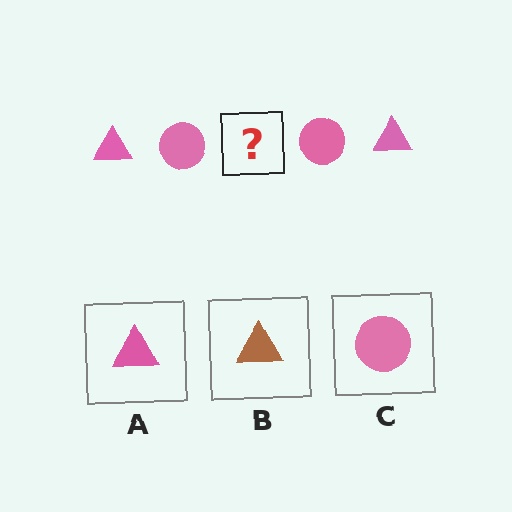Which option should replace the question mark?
Option A.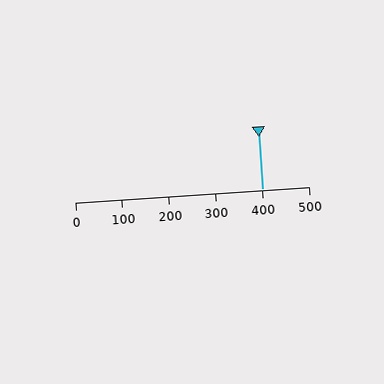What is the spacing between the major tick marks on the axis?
The major ticks are spaced 100 apart.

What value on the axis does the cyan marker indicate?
The marker indicates approximately 400.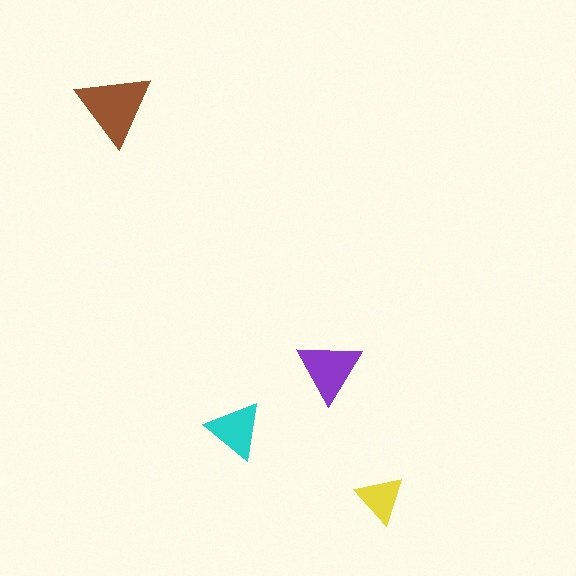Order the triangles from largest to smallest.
the brown one, the purple one, the cyan one, the yellow one.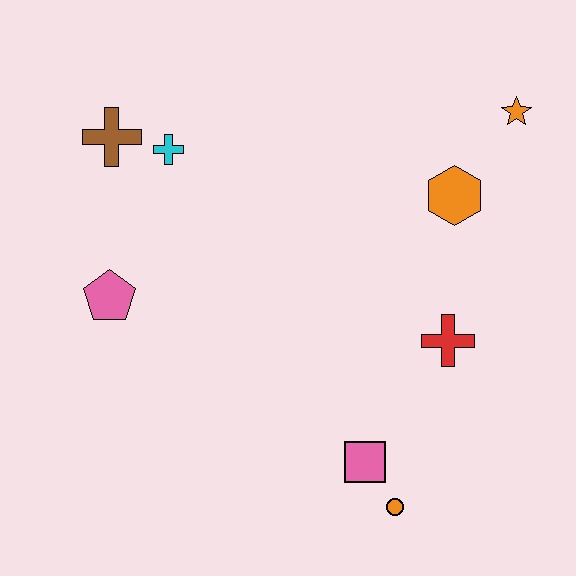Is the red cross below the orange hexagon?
Yes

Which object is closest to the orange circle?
The pink square is closest to the orange circle.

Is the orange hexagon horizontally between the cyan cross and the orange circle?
No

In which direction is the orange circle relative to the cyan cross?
The orange circle is below the cyan cross.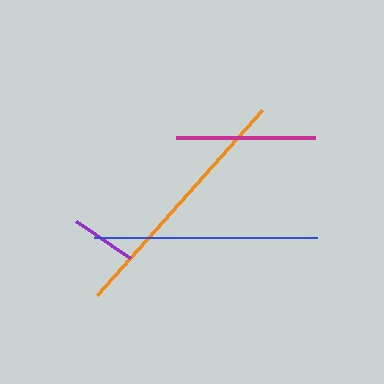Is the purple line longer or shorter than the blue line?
The blue line is longer than the purple line.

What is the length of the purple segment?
The purple segment is approximately 66 pixels long.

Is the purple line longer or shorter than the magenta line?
The magenta line is longer than the purple line.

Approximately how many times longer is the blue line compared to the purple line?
The blue line is approximately 3.4 times the length of the purple line.